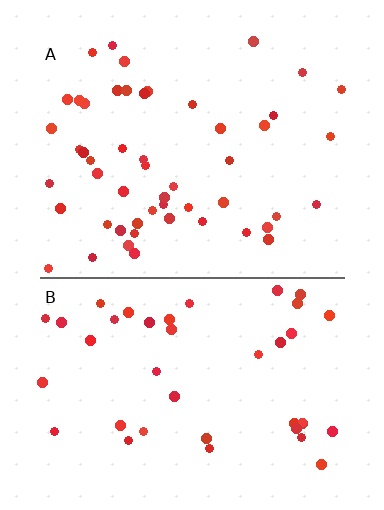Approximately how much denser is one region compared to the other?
Approximately 1.2× — region A over region B.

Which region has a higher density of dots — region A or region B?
A (the top).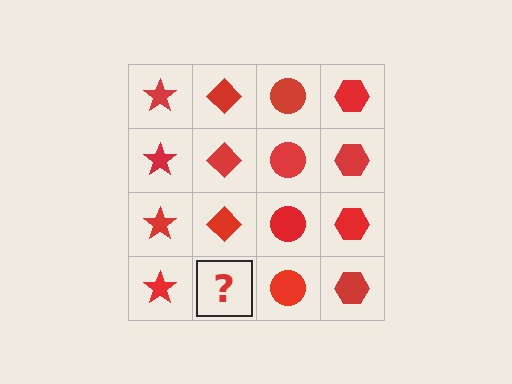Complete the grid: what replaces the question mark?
The question mark should be replaced with a red diamond.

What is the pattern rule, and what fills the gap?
The rule is that each column has a consistent shape. The gap should be filled with a red diamond.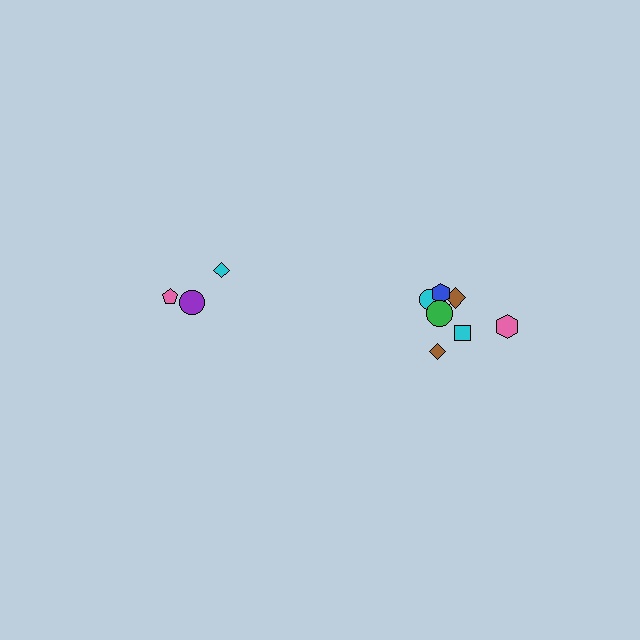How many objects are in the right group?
There are 8 objects.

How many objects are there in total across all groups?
There are 11 objects.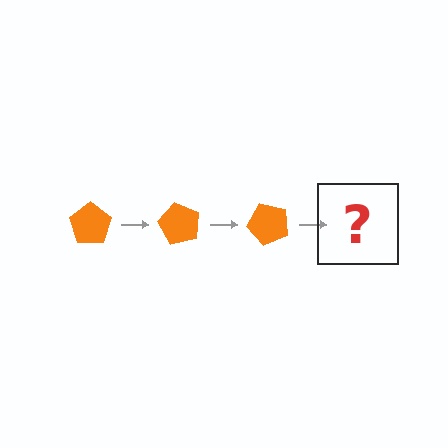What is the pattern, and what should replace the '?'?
The pattern is that the pentagon rotates 60 degrees each step. The '?' should be an orange pentagon rotated 180 degrees.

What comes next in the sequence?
The next element should be an orange pentagon rotated 180 degrees.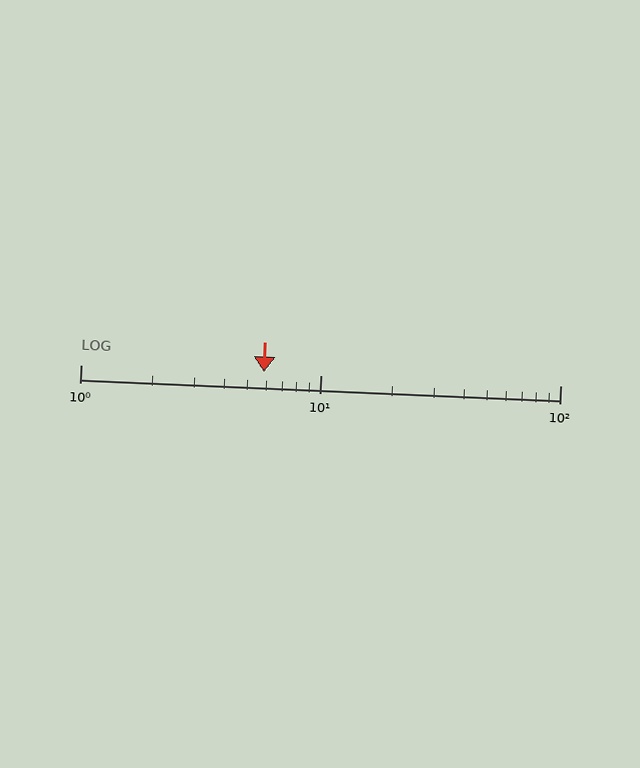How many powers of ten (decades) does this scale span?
The scale spans 2 decades, from 1 to 100.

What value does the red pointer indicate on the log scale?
The pointer indicates approximately 5.8.